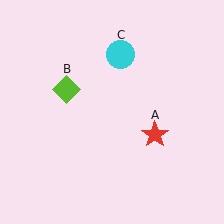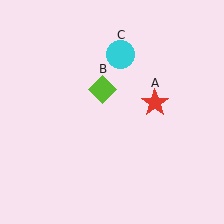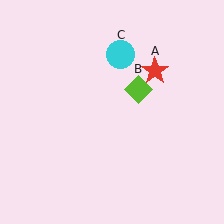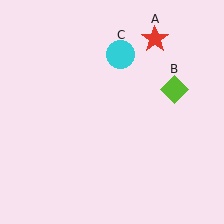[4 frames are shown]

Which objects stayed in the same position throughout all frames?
Cyan circle (object C) remained stationary.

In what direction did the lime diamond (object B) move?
The lime diamond (object B) moved right.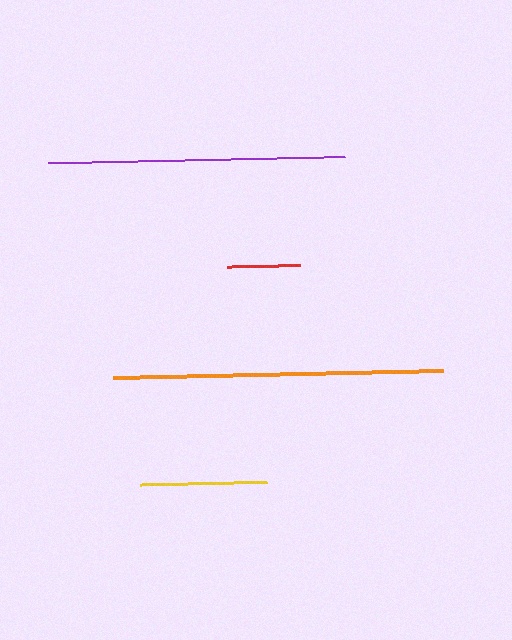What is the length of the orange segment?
The orange segment is approximately 330 pixels long.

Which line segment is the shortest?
The red line is the shortest at approximately 73 pixels.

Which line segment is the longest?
The orange line is the longest at approximately 330 pixels.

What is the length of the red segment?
The red segment is approximately 73 pixels long.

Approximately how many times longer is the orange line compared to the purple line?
The orange line is approximately 1.1 times the length of the purple line.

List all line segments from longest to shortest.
From longest to shortest: orange, purple, yellow, red.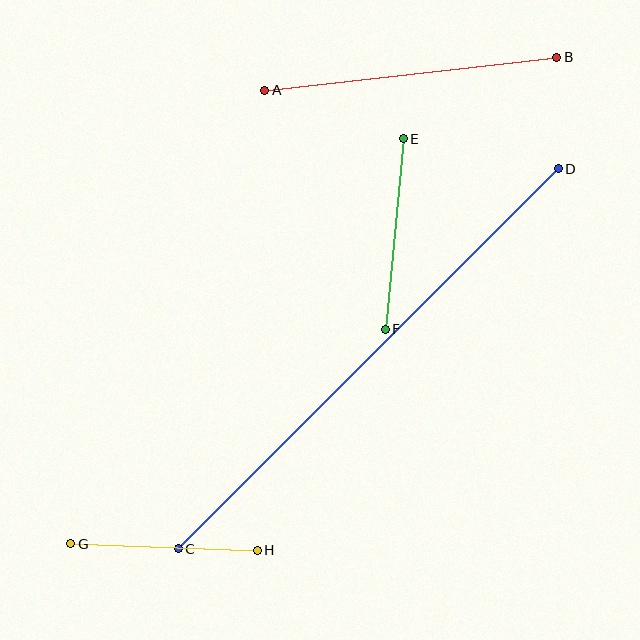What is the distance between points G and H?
The distance is approximately 187 pixels.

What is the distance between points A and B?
The distance is approximately 294 pixels.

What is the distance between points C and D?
The distance is approximately 537 pixels.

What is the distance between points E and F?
The distance is approximately 191 pixels.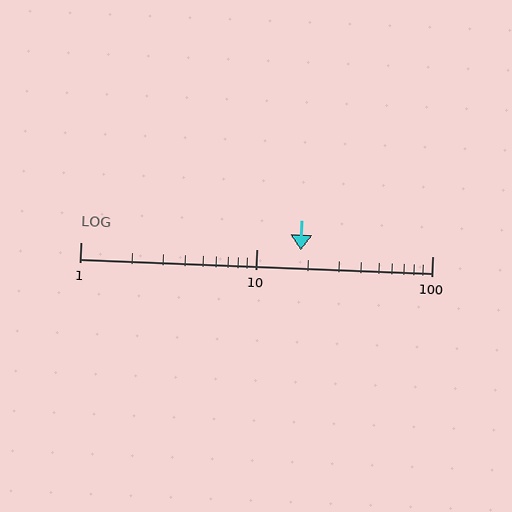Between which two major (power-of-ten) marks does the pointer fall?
The pointer is between 10 and 100.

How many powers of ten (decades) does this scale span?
The scale spans 2 decades, from 1 to 100.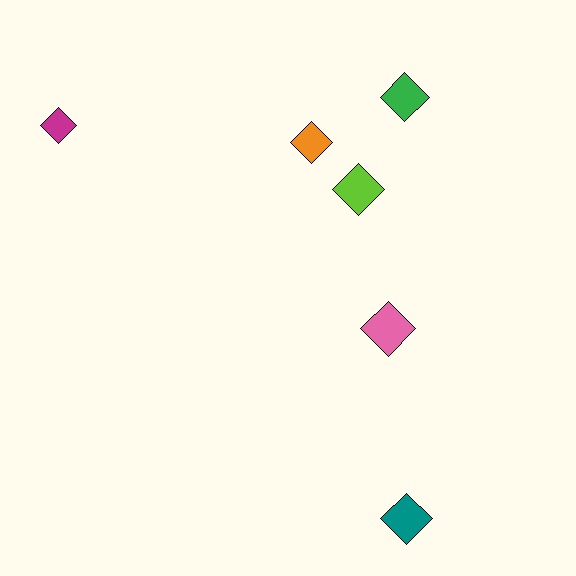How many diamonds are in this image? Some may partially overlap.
There are 6 diamonds.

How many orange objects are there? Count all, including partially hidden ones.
There is 1 orange object.